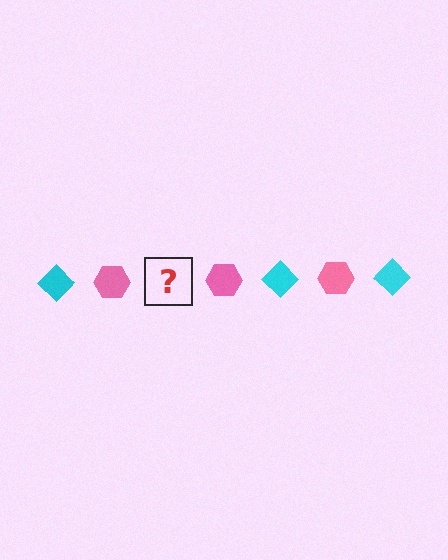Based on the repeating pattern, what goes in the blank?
The blank should be a cyan diamond.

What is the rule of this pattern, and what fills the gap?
The rule is that the pattern alternates between cyan diamond and pink hexagon. The gap should be filled with a cyan diamond.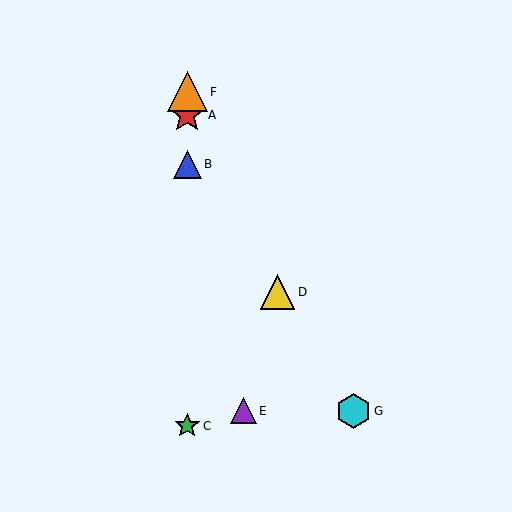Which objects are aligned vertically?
Objects A, B, C, F are aligned vertically.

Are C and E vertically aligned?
No, C is at x≈187 and E is at x≈243.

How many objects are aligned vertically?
4 objects (A, B, C, F) are aligned vertically.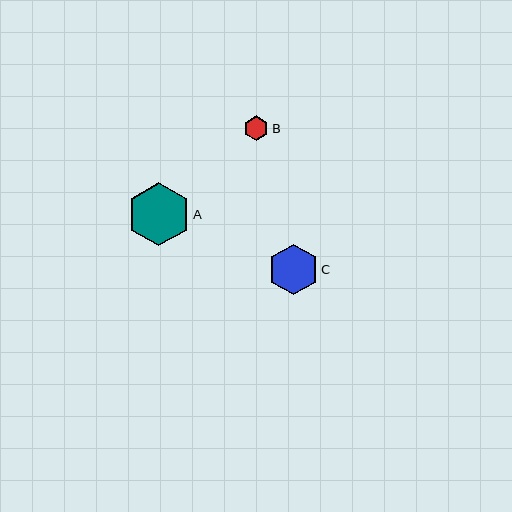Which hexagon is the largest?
Hexagon A is the largest with a size of approximately 63 pixels.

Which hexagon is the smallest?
Hexagon B is the smallest with a size of approximately 25 pixels.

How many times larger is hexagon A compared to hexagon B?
Hexagon A is approximately 2.5 times the size of hexagon B.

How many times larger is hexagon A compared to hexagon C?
Hexagon A is approximately 1.3 times the size of hexagon C.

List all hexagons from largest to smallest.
From largest to smallest: A, C, B.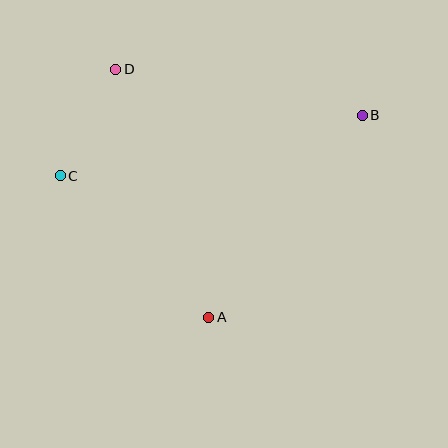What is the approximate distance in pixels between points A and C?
The distance between A and C is approximately 205 pixels.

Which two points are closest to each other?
Points C and D are closest to each other.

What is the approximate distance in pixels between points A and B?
The distance between A and B is approximately 254 pixels.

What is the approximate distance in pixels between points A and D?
The distance between A and D is approximately 265 pixels.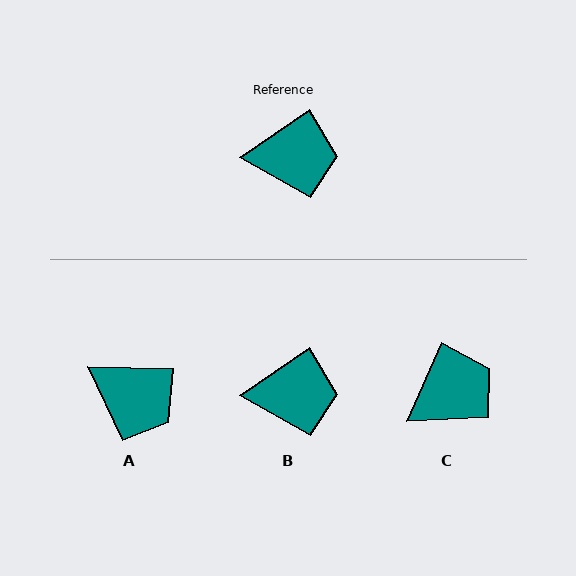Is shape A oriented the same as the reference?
No, it is off by about 35 degrees.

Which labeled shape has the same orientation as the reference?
B.